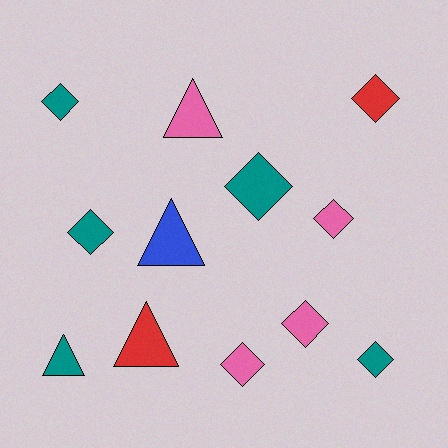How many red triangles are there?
There is 1 red triangle.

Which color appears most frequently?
Teal, with 5 objects.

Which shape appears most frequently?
Diamond, with 8 objects.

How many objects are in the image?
There are 12 objects.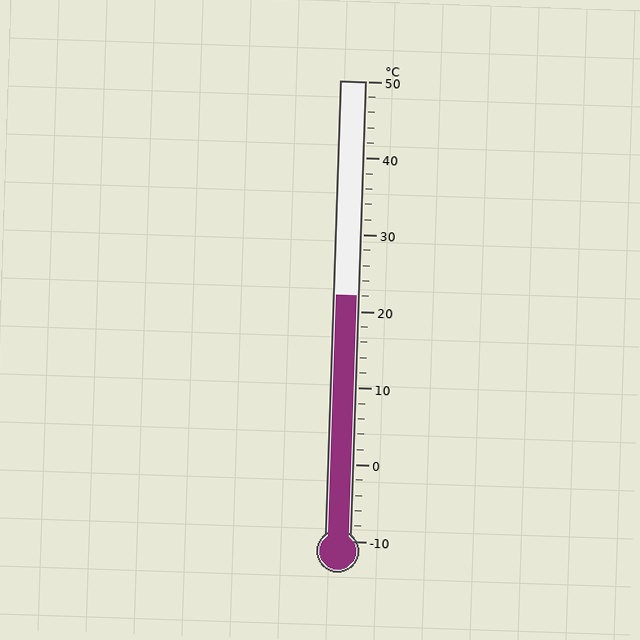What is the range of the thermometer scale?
The thermometer scale ranges from -10°C to 50°C.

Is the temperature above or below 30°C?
The temperature is below 30°C.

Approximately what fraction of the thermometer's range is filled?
The thermometer is filled to approximately 55% of its range.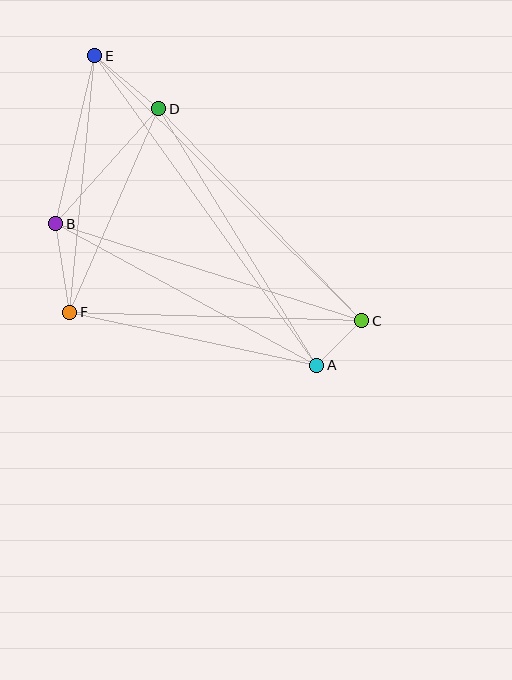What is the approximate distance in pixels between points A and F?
The distance between A and F is approximately 252 pixels.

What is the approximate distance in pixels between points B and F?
The distance between B and F is approximately 89 pixels.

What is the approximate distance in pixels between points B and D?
The distance between B and D is approximately 155 pixels.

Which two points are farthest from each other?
Points A and E are farthest from each other.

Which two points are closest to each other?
Points A and C are closest to each other.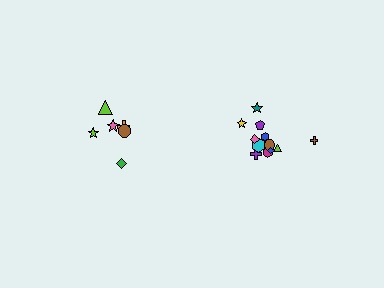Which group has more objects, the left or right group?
The right group.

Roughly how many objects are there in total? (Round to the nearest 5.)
Roughly 20 objects in total.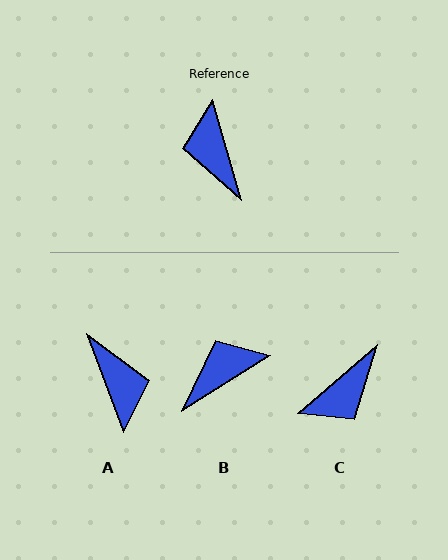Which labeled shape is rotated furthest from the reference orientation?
A, about 175 degrees away.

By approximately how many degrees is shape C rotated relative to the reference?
Approximately 115 degrees counter-clockwise.